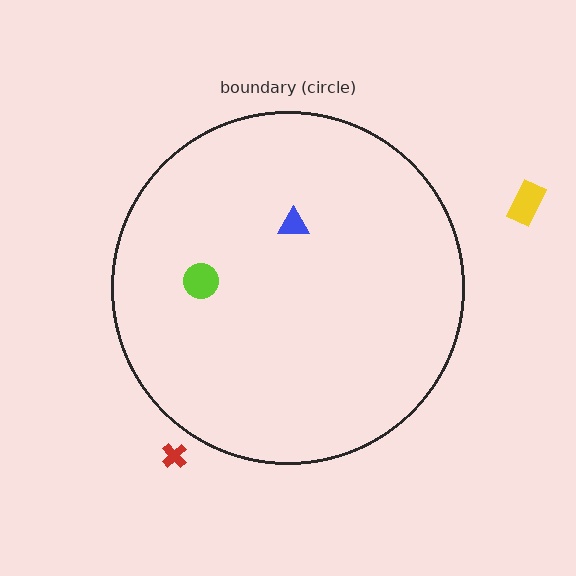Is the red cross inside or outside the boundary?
Outside.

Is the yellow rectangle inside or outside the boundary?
Outside.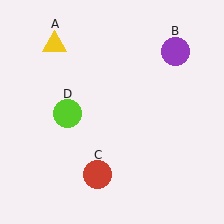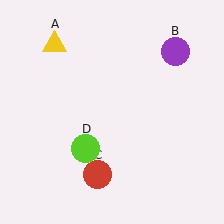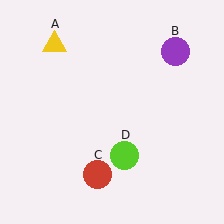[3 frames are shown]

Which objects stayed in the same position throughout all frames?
Yellow triangle (object A) and purple circle (object B) and red circle (object C) remained stationary.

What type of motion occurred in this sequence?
The lime circle (object D) rotated counterclockwise around the center of the scene.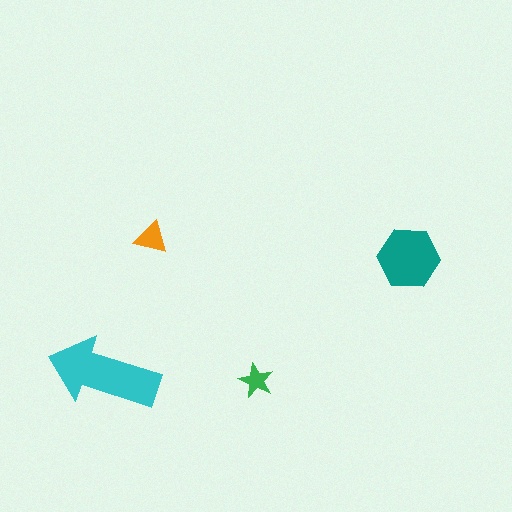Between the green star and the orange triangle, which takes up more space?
The orange triangle.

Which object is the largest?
The cyan arrow.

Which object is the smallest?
The green star.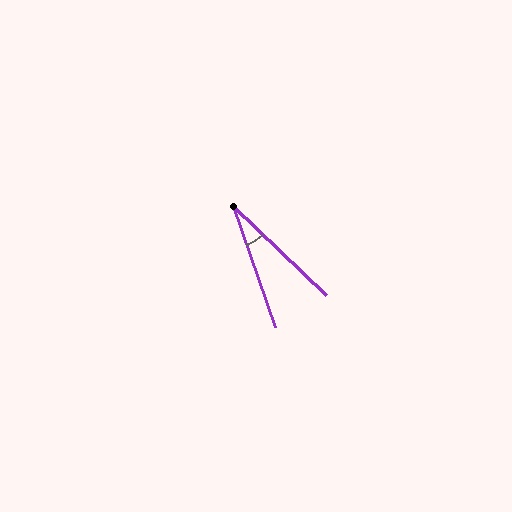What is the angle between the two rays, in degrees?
Approximately 27 degrees.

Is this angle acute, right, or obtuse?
It is acute.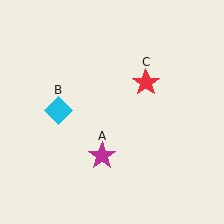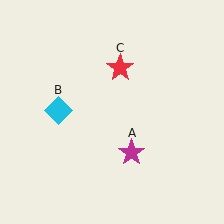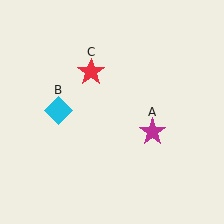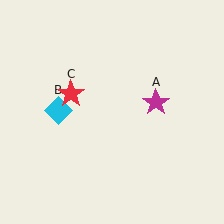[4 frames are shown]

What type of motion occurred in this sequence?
The magenta star (object A), red star (object C) rotated counterclockwise around the center of the scene.